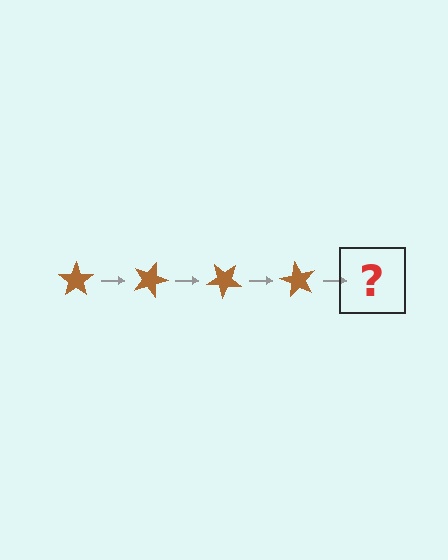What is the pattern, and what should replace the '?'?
The pattern is that the star rotates 20 degrees each step. The '?' should be a brown star rotated 80 degrees.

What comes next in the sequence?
The next element should be a brown star rotated 80 degrees.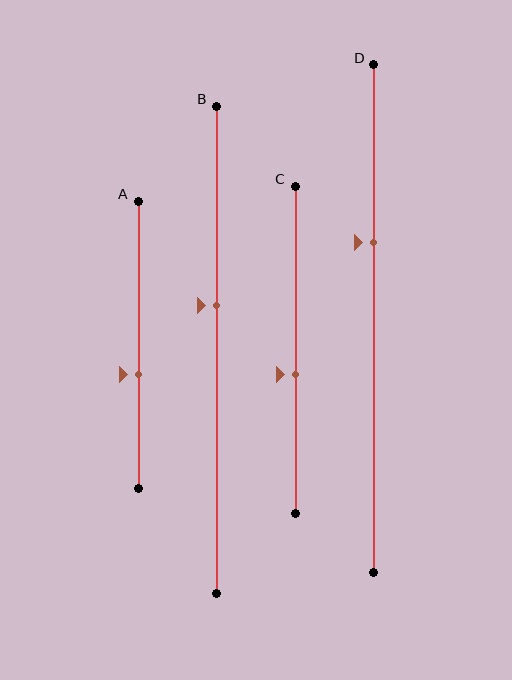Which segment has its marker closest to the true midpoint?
Segment C has its marker closest to the true midpoint.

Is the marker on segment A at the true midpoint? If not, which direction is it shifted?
No, the marker on segment A is shifted downward by about 10% of the segment length.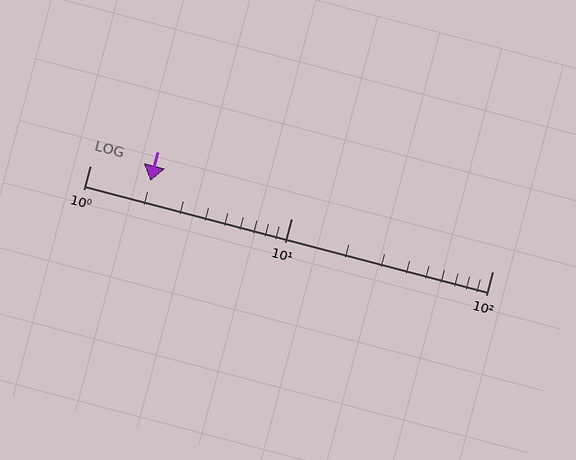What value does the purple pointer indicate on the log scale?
The pointer indicates approximately 2.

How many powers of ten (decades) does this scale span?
The scale spans 2 decades, from 1 to 100.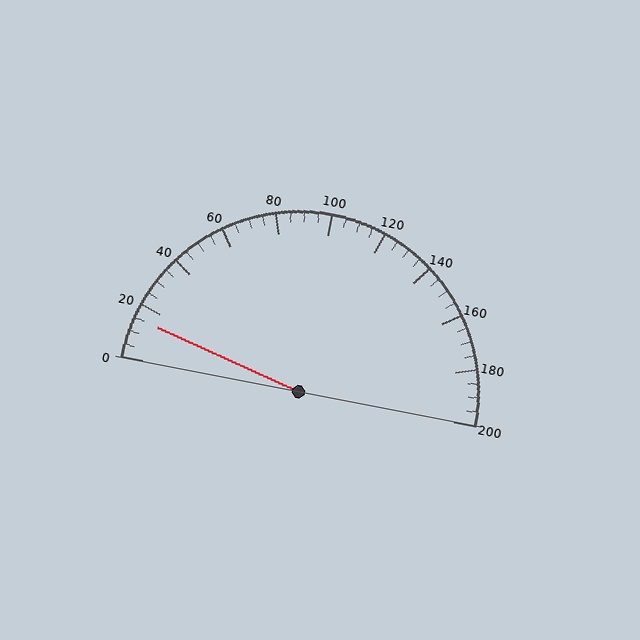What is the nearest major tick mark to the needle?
The nearest major tick mark is 20.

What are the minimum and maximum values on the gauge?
The gauge ranges from 0 to 200.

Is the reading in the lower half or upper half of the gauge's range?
The reading is in the lower half of the range (0 to 200).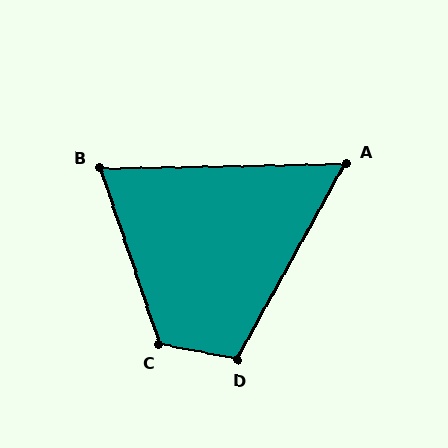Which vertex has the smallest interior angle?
A, at approximately 60 degrees.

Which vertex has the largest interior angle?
C, at approximately 120 degrees.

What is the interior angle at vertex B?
Approximately 72 degrees (acute).